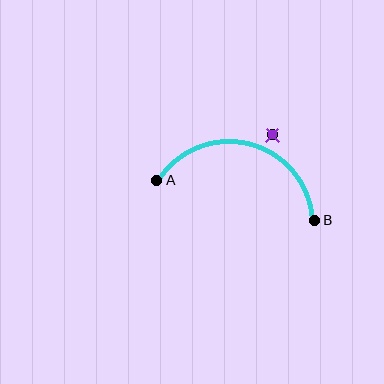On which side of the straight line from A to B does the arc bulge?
The arc bulges above the straight line connecting A and B.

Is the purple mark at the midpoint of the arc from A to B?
No — the purple mark does not lie on the arc at all. It sits slightly outside the curve.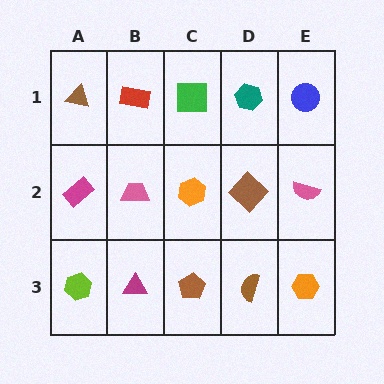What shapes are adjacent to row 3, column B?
A pink trapezoid (row 2, column B), a lime hexagon (row 3, column A), a brown pentagon (row 3, column C).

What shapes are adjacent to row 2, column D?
A teal hexagon (row 1, column D), a brown semicircle (row 3, column D), an orange hexagon (row 2, column C), a pink semicircle (row 2, column E).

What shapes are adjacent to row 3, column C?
An orange hexagon (row 2, column C), a magenta triangle (row 3, column B), a brown semicircle (row 3, column D).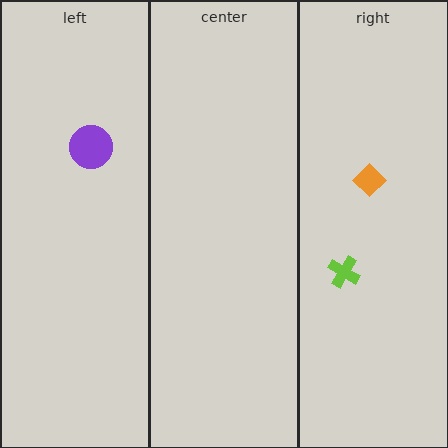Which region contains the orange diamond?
The right region.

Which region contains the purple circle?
The left region.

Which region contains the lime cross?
The right region.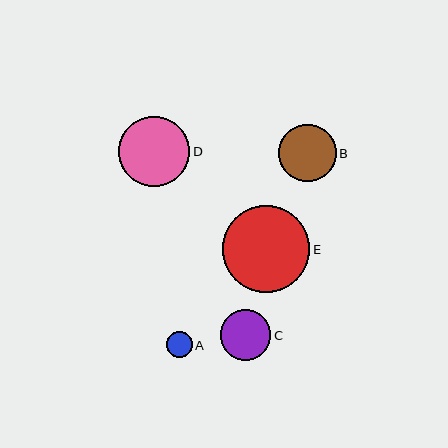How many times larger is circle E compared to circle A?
Circle E is approximately 3.4 times the size of circle A.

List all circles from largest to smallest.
From largest to smallest: E, D, B, C, A.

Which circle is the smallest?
Circle A is the smallest with a size of approximately 26 pixels.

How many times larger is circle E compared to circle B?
Circle E is approximately 1.5 times the size of circle B.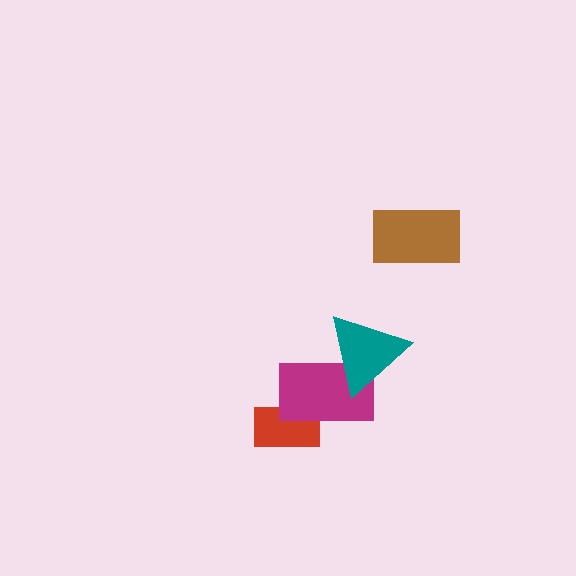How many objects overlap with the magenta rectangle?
2 objects overlap with the magenta rectangle.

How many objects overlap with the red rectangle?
1 object overlaps with the red rectangle.